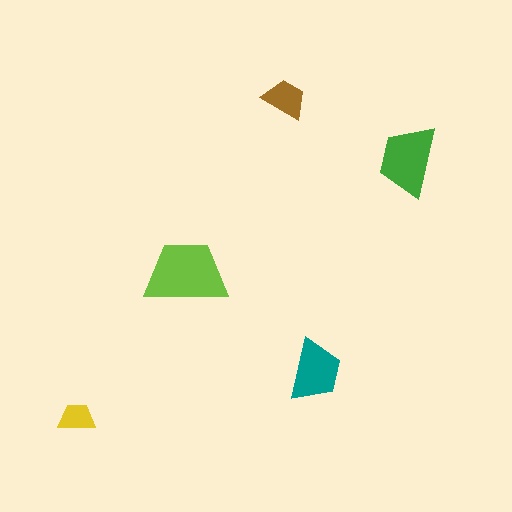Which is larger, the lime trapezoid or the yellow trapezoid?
The lime one.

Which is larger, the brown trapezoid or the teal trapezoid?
The teal one.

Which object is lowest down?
The yellow trapezoid is bottommost.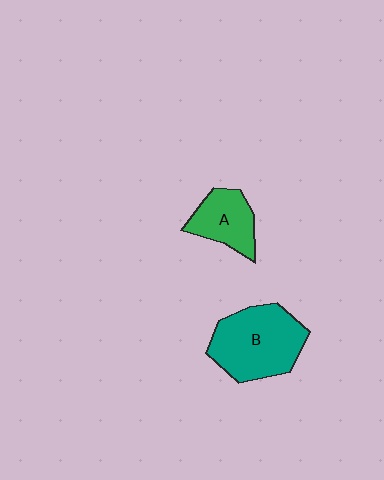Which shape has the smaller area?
Shape A (green).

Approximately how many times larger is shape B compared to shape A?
Approximately 1.8 times.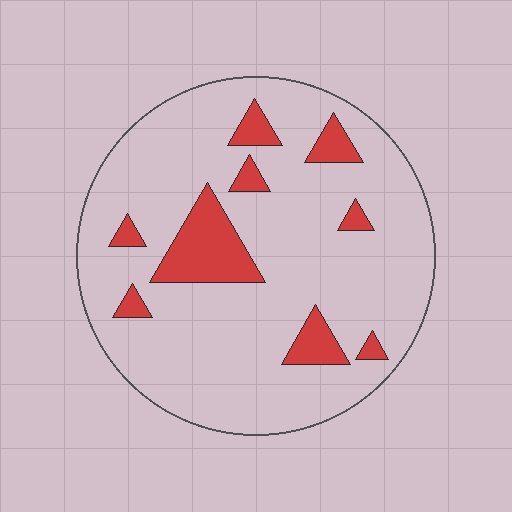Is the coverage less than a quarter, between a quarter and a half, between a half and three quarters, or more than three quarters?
Less than a quarter.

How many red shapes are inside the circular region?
9.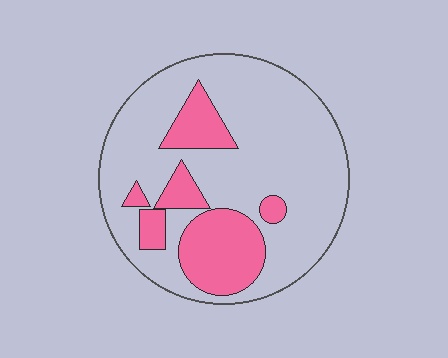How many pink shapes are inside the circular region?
6.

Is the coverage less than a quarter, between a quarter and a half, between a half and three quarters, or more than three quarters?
Between a quarter and a half.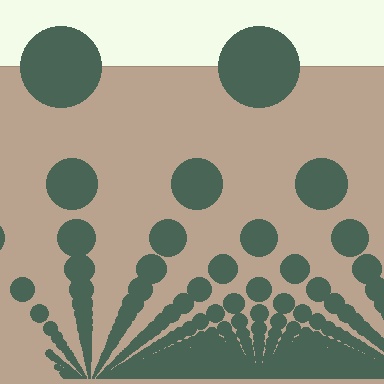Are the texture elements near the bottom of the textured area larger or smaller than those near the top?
Smaller. The gradient is inverted — elements near the bottom are smaller and denser.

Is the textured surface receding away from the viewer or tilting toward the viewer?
The surface appears to tilt toward the viewer. Texture elements get larger and sparser toward the top.